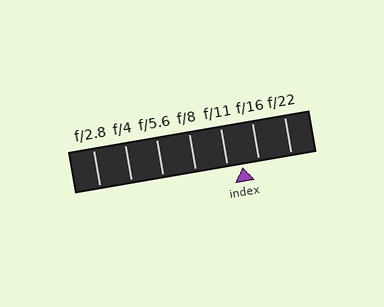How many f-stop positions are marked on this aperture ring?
There are 7 f-stop positions marked.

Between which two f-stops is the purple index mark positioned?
The index mark is between f/11 and f/16.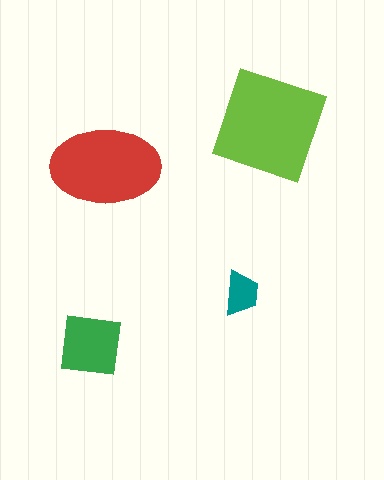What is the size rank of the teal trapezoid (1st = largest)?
4th.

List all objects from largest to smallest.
The lime diamond, the red ellipse, the green square, the teal trapezoid.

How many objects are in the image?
There are 4 objects in the image.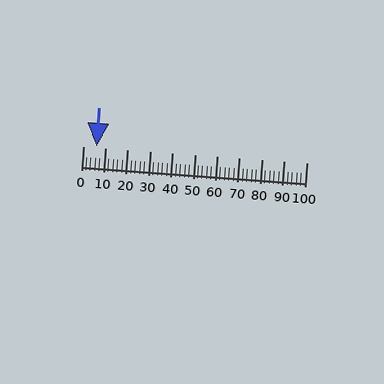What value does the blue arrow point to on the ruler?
The blue arrow points to approximately 6.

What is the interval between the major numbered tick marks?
The major tick marks are spaced 10 units apart.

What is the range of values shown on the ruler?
The ruler shows values from 0 to 100.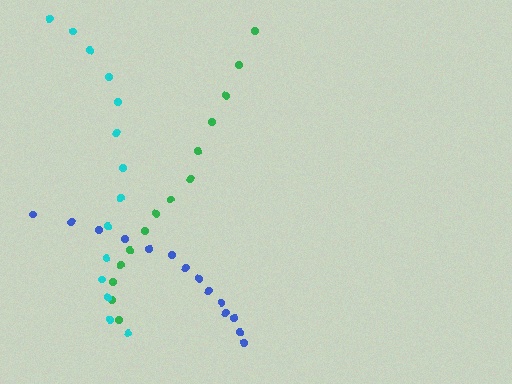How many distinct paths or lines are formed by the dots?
There are 3 distinct paths.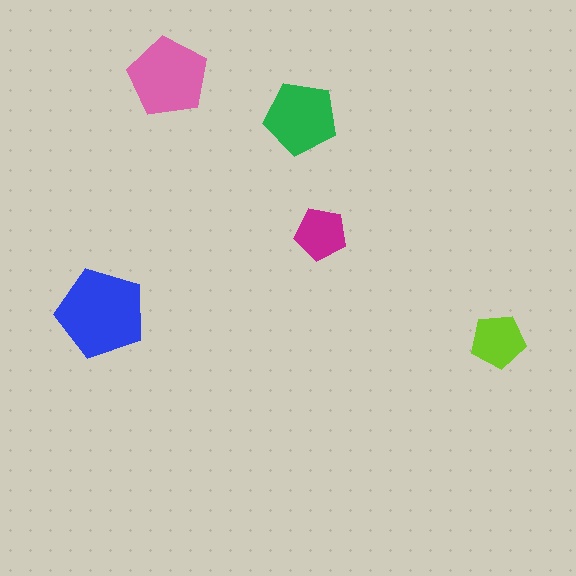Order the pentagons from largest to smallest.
the blue one, the pink one, the green one, the lime one, the magenta one.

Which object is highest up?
The pink pentagon is topmost.